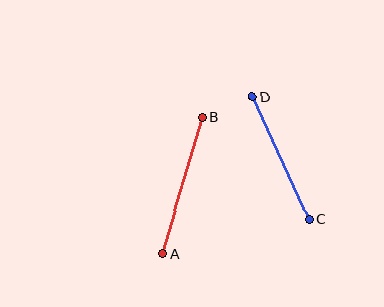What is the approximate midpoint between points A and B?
The midpoint is at approximately (182, 186) pixels.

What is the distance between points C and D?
The distance is approximately 135 pixels.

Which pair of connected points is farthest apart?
Points A and B are farthest apart.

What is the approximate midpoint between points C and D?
The midpoint is at approximately (281, 158) pixels.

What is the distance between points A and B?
The distance is approximately 142 pixels.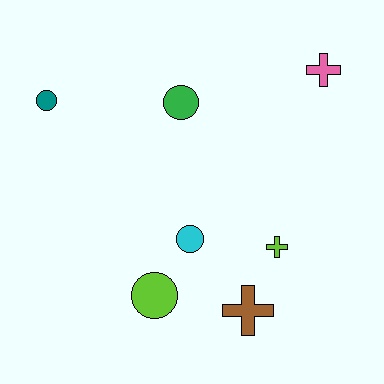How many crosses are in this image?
There are 3 crosses.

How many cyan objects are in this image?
There is 1 cyan object.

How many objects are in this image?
There are 7 objects.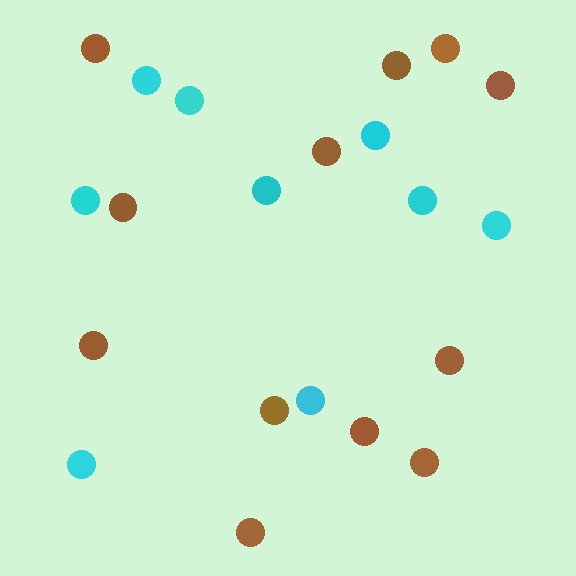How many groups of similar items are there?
There are 2 groups: one group of brown circles (12) and one group of cyan circles (9).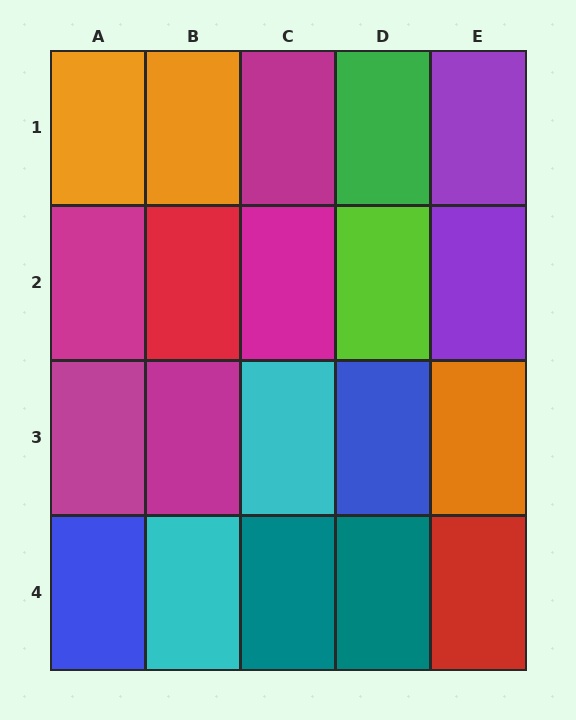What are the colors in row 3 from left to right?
Magenta, magenta, cyan, blue, orange.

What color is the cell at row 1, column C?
Magenta.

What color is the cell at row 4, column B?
Cyan.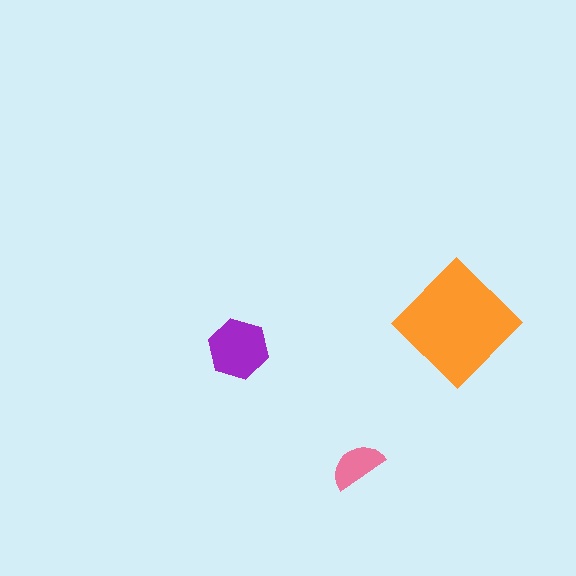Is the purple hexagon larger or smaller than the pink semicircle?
Larger.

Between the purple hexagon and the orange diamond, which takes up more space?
The orange diamond.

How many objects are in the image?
There are 3 objects in the image.